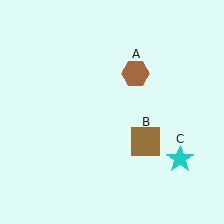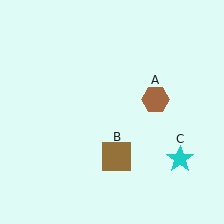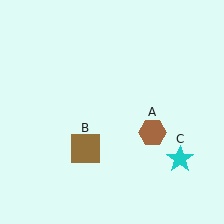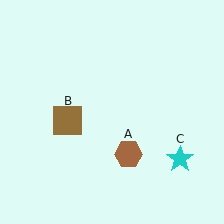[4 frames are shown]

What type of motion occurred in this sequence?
The brown hexagon (object A), brown square (object B) rotated clockwise around the center of the scene.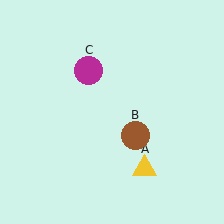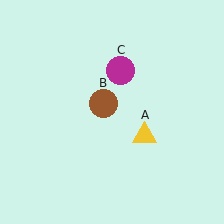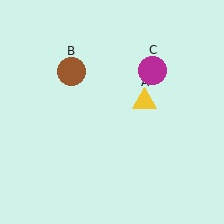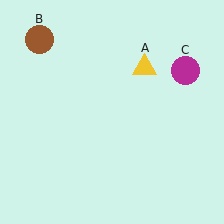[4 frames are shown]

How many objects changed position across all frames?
3 objects changed position: yellow triangle (object A), brown circle (object B), magenta circle (object C).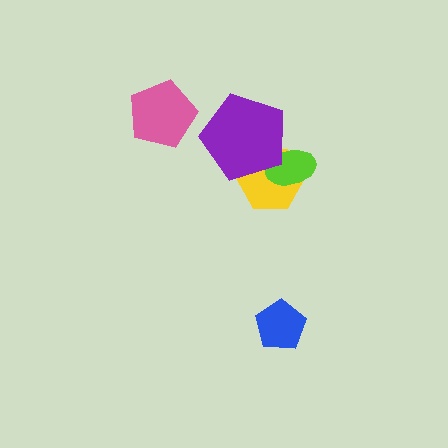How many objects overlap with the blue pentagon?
0 objects overlap with the blue pentagon.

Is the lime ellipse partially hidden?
Yes, it is partially covered by another shape.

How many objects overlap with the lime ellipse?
2 objects overlap with the lime ellipse.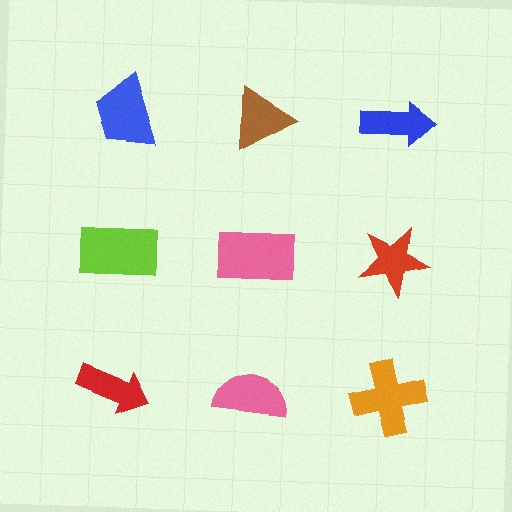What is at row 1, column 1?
A blue trapezoid.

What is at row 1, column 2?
A brown triangle.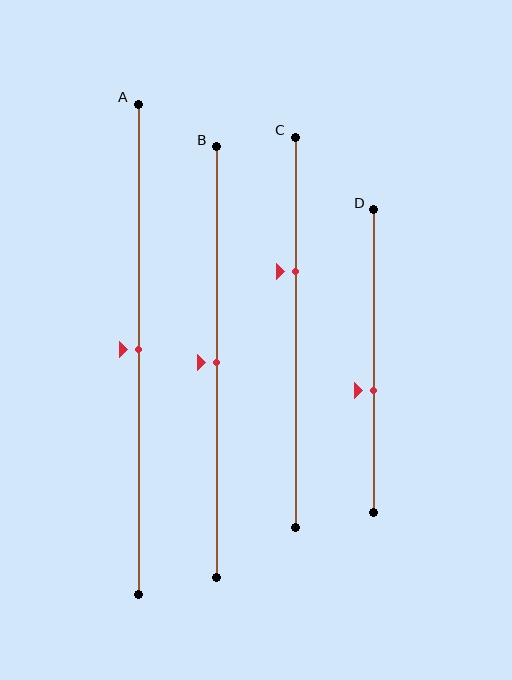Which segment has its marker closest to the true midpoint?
Segment A has its marker closest to the true midpoint.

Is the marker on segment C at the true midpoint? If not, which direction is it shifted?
No, the marker on segment C is shifted upward by about 16% of the segment length.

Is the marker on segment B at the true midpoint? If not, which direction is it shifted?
Yes, the marker on segment B is at the true midpoint.